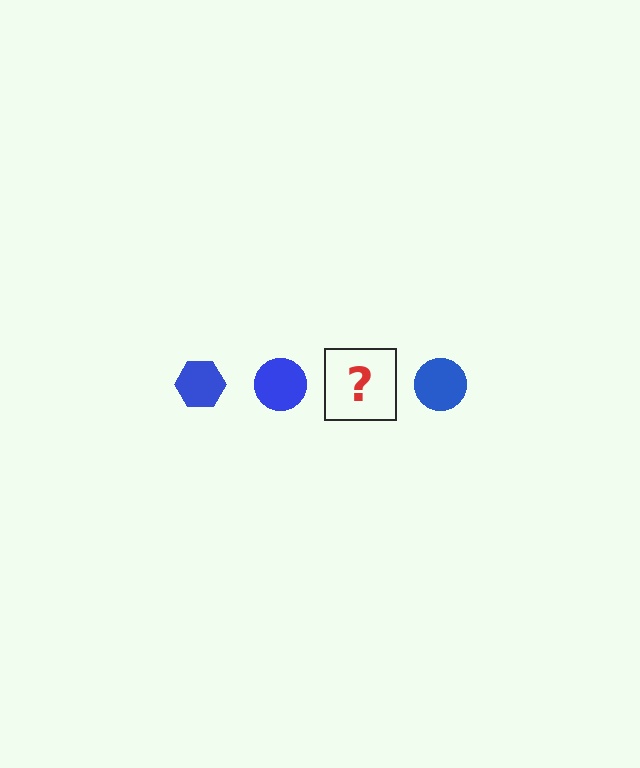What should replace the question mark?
The question mark should be replaced with a blue hexagon.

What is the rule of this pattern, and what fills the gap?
The rule is that the pattern cycles through hexagon, circle shapes in blue. The gap should be filled with a blue hexagon.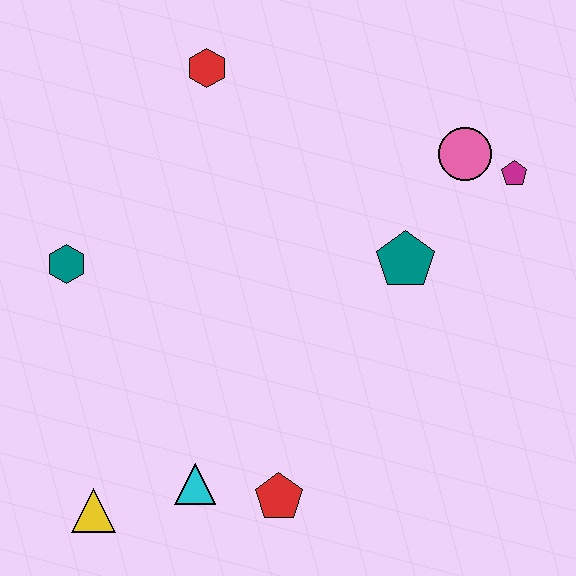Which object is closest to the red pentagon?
The cyan triangle is closest to the red pentagon.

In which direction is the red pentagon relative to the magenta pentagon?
The red pentagon is below the magenta pentagon.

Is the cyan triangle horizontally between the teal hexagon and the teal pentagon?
Yes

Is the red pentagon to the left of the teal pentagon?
Yes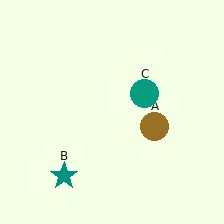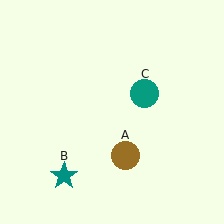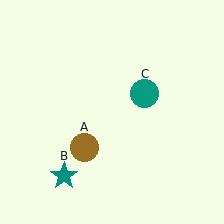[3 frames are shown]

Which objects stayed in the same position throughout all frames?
Teal star (object B) and teal circle (object C) remained stationary.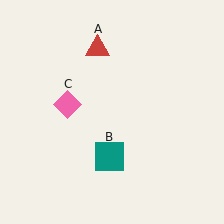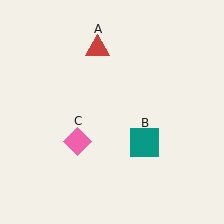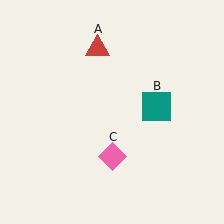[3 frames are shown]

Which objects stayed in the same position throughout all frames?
Red triangle (object A) remained stationary.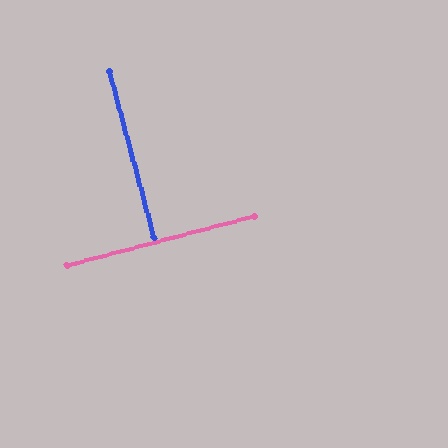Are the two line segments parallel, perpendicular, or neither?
Perpendicular — they meet at approximately 90°.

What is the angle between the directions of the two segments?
Approximately 90 degrees.